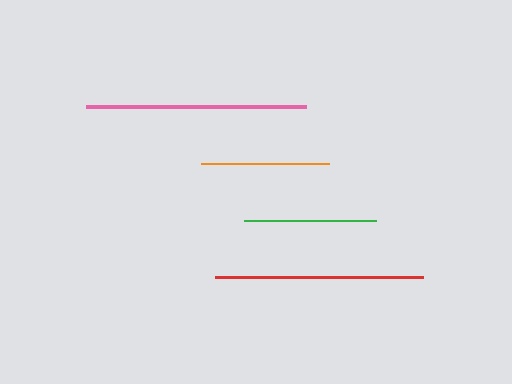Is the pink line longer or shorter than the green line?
The pink line is longer than the green line.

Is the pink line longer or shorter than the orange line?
The pink line is longer than the orange line.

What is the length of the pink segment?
The pink segment is approximately 220 pixels long.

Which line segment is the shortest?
The orange line is the shortest at approximately 127 pixels.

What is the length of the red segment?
The red segment is approximately 208 pixels long.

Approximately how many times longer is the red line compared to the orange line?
The red line is approximately 1.6 times the length of the orange line.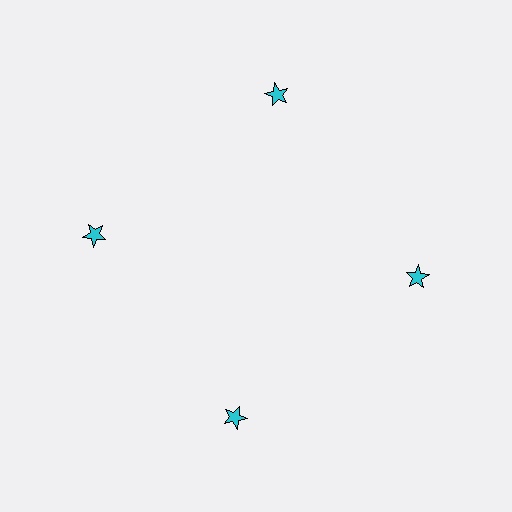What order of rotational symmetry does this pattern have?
This pattern has 4-fold rotational symmetry.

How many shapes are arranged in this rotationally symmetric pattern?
There are 4 shapes, arranged in 4 groups of 1.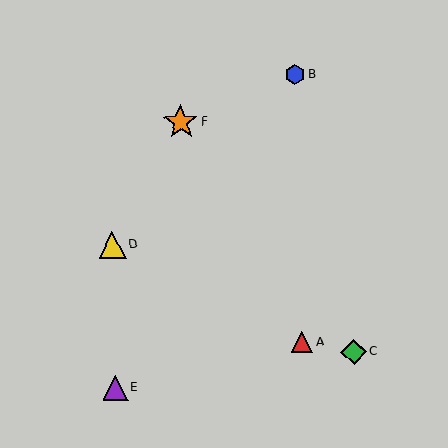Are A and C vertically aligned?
No, A is at x≈302 and C is at x≈354.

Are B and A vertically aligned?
Yes, both are at x≈295.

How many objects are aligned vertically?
2 objects (A, B) are aligned vertically.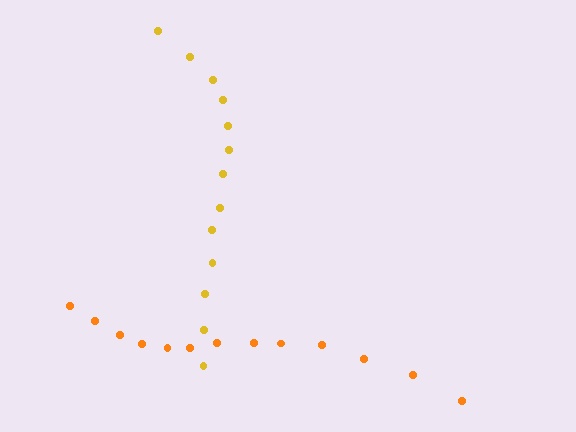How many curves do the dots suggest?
There are 2 distinct paths.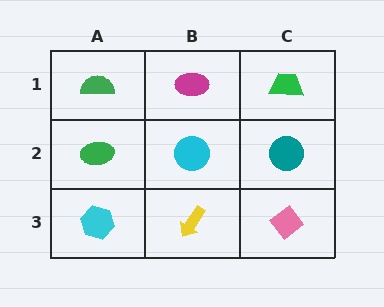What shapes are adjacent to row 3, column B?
A cyan circle (row 2, column B), a cyan hexagon (row 3, column A), a pink diamond (row 3, column C).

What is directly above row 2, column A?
A green semicircle.